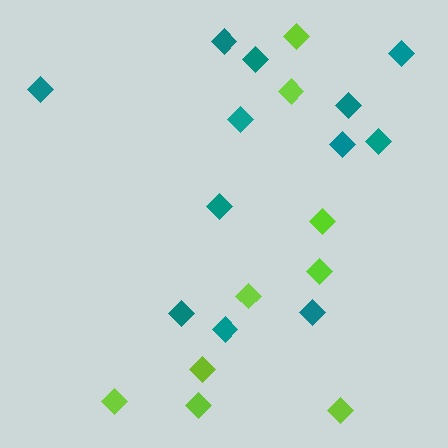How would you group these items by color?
There are 2 groups: one group of lime diamonds (9) and one group of teal diamonds (12).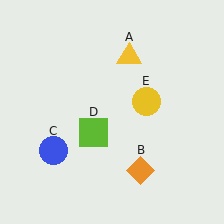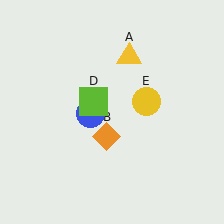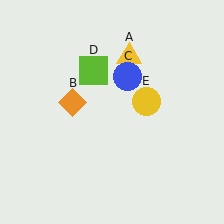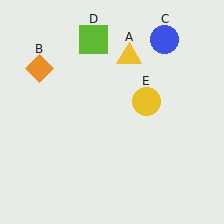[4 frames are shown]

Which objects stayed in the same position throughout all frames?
Yellow triangle (object A) and yellow circle (object E) remained stationary.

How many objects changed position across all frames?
3 objects changed position: orange diamond (object B), blue circle (object C), lime square (object D).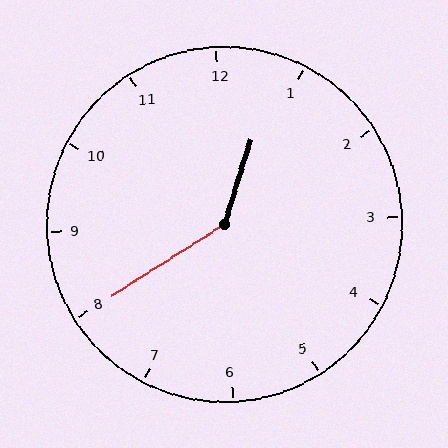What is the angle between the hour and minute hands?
Approximately 140 degrees.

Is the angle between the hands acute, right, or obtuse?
It is obtuse.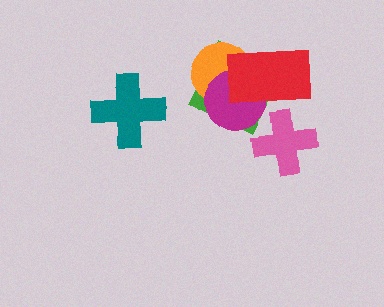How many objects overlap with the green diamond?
3 objects overlap with the green diamond.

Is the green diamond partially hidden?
Yes, it is partially covered by another shape.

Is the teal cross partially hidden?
No, no other shape covers it.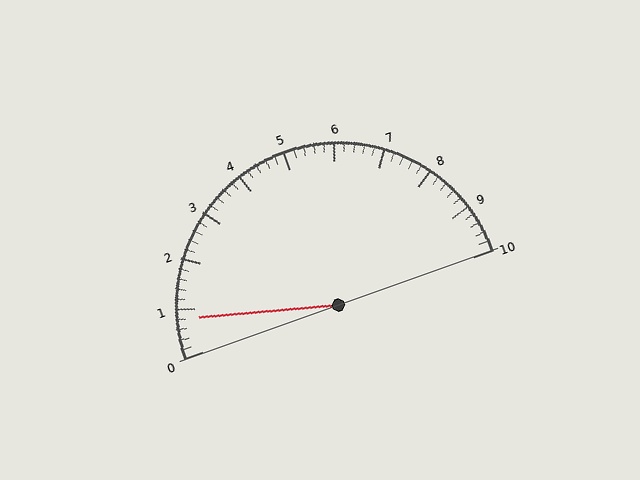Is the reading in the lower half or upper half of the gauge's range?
The reading is in the lower half of the range (0 to 10).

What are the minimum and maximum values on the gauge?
The gauge ranges from 0 to 10.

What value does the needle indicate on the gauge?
The needle indicates approximately 0.8.